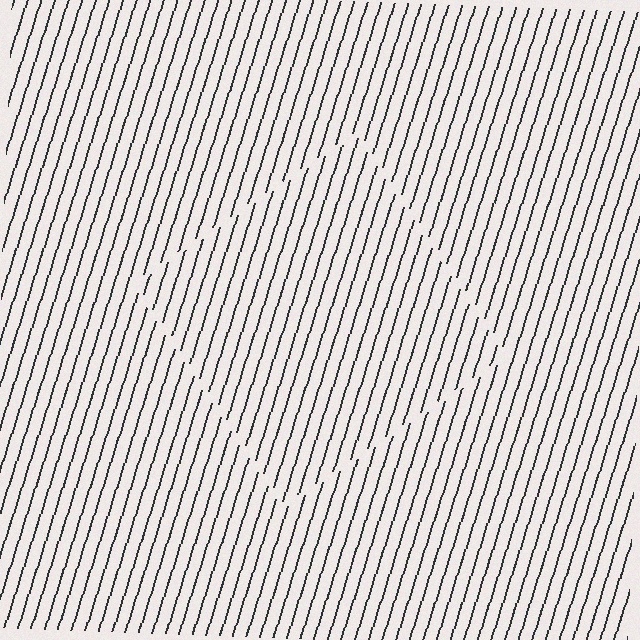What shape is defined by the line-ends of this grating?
An illusory square. The interior of the shape contains the same grating, shifted by half a period — the contour is defined by the phase discontinuity where line-ends from the inner and outer gratings abut.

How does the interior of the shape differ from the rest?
The interior of the shape contains the same grating, shifted by half a period — the contour is defined by the phase discontinuity where line-ends from the inner and outer gratings abut.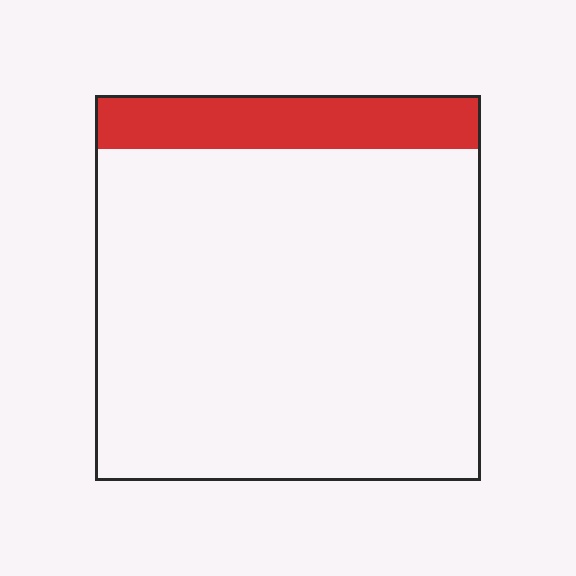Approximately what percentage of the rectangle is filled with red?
Approximately 15%.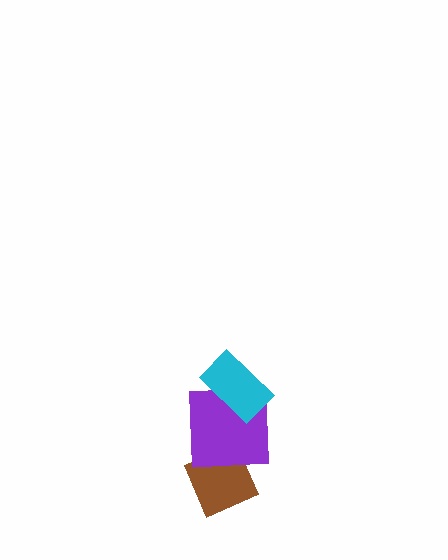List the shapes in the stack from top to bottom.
From top to bottom: the cyan rectangle, the purple square, the brown diamond.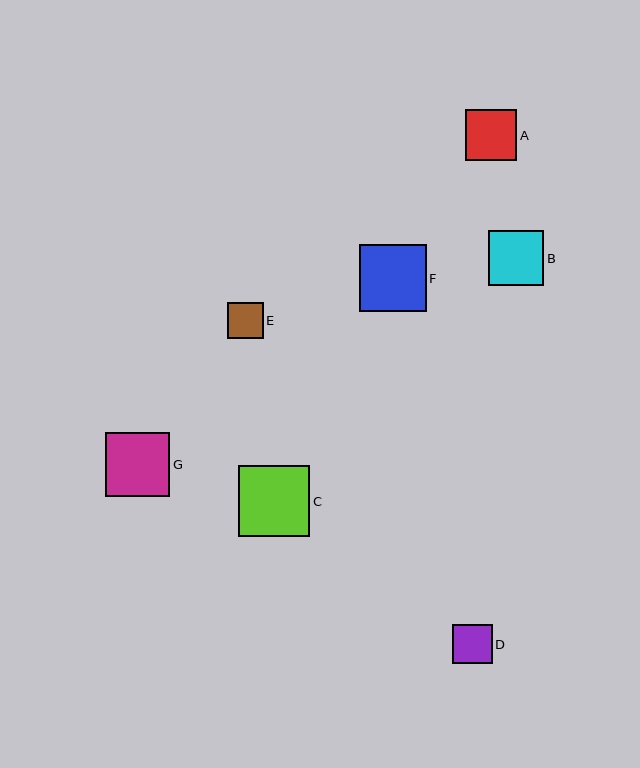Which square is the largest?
Square C is the largest with a size of approximately 71 pixels.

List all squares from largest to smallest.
From largest to smallest: C, F, G, B, A, D, E.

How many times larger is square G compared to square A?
Square G is approximately 1.2 times the size of square A.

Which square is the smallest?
Square E is the smallest with a size of approximately 36 pixels.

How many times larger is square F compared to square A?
Square F is approximately 1.3 times the size of square A.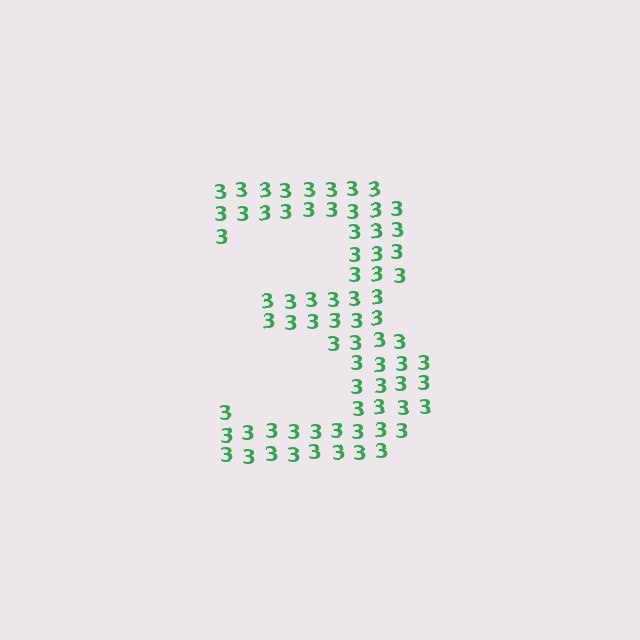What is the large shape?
The large shape is the digit 3.